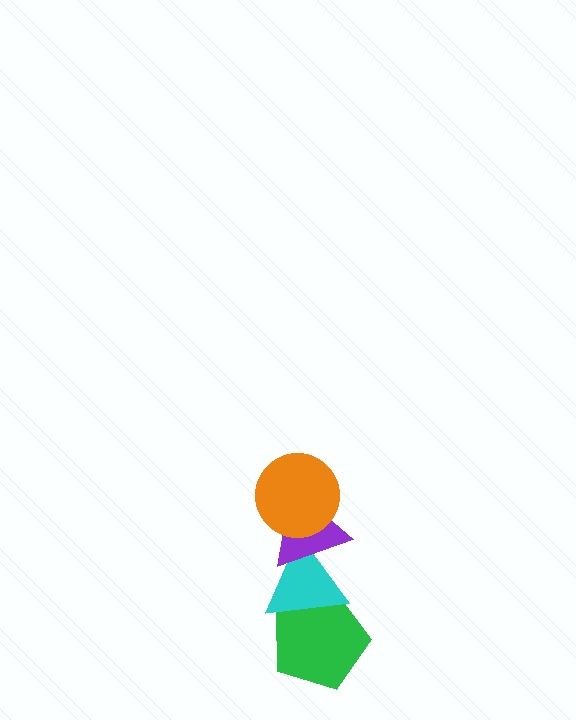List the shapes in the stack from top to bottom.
From top to bottom: the orange circle, the purple triangle, the cyan triangle, the green pentagon.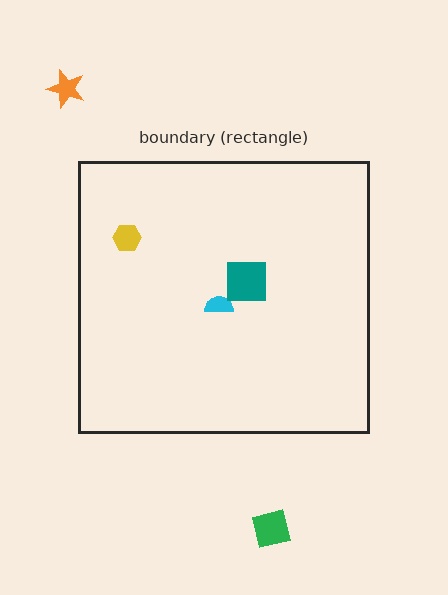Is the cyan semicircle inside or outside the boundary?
Inside.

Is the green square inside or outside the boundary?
Outside.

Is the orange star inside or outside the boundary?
Outside.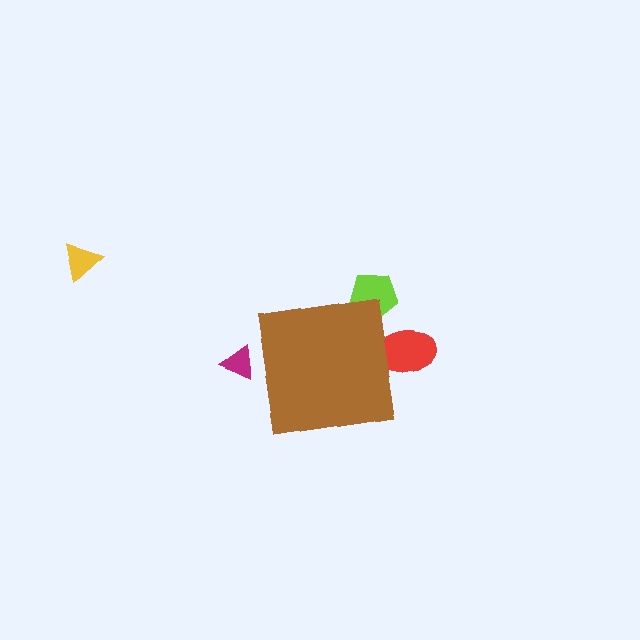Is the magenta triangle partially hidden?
Yes, the magenta triangle is partially hidden behind the brown square.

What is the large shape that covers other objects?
A brown square.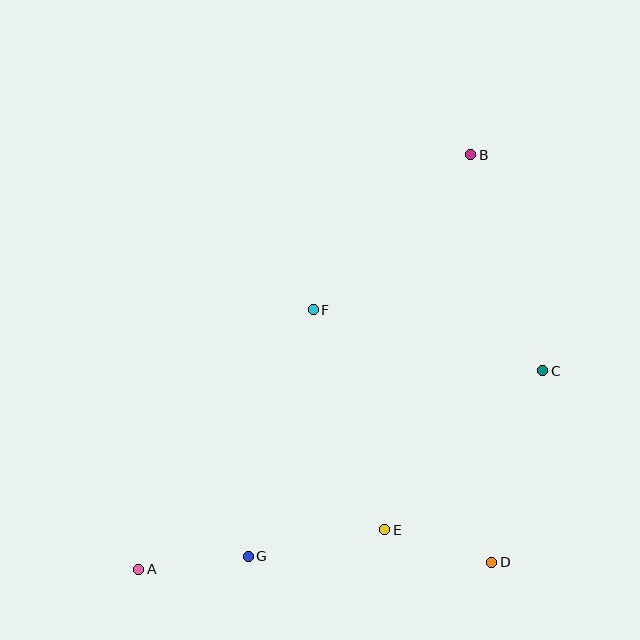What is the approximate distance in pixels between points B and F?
The distance between B and F is approximately 221 pixels.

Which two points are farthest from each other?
Points A and B are farthest from each other.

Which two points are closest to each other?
Points A and G are closest to each other.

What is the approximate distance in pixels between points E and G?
The distance between E and G is approximately 139 pixels.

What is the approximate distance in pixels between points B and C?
The distance between B and C is approximately 227 pixels.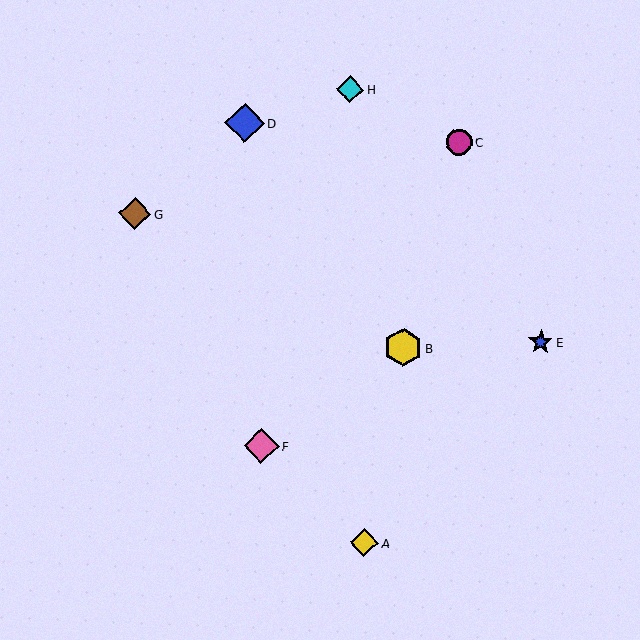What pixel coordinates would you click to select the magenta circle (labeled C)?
Click at (459, 142) to select the magenta circle C.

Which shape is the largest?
The blue diamond (labeled D) is the largest.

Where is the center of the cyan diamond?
The center of the cyan diamond is at (350, 89).